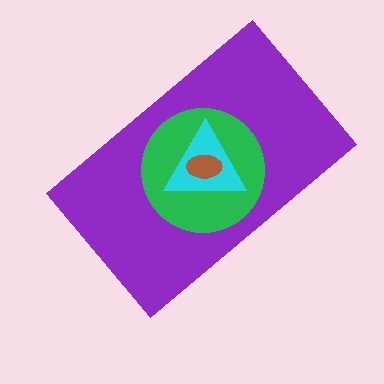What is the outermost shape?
The purple rectangle.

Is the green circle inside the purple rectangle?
Yes.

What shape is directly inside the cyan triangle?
The brown ellipse.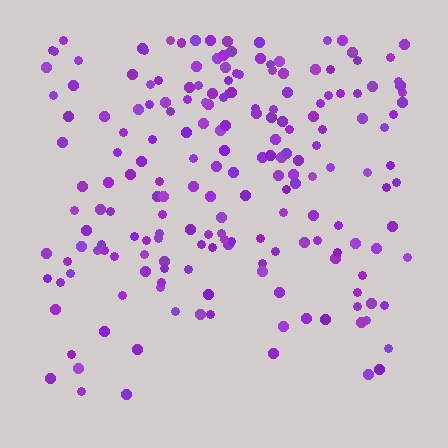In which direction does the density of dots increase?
From bottom to top, with the top side densest.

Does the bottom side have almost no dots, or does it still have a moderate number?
Still a moderate number, just noticeably fewer than the top.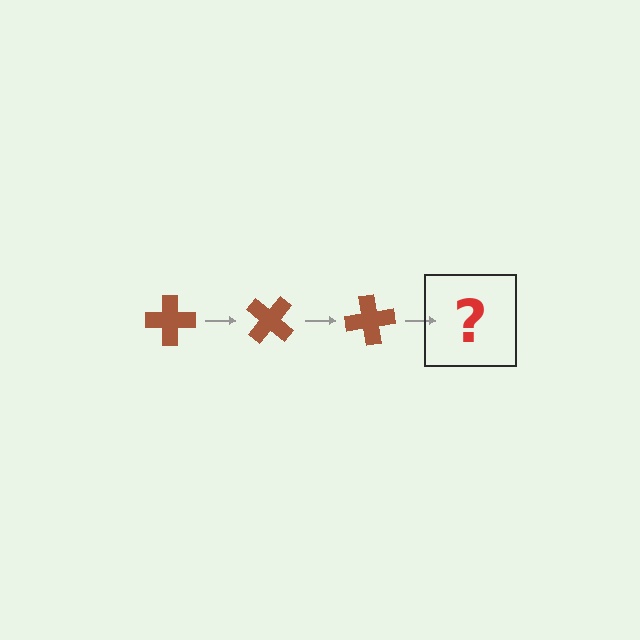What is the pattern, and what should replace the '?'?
The pattern is that the cross rotates 40 degrees each step. The '?' should be a brown cross rotated 120 degrees.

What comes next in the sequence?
The next element should be a brown cross rotated 120 degrees.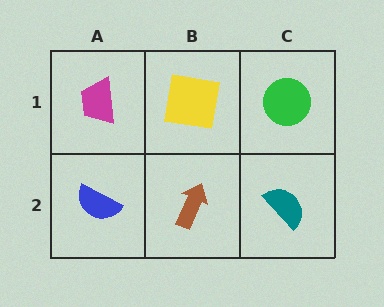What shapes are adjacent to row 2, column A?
A magenta trapezoid (row 1, column A), a brown arrow (row 2, column B).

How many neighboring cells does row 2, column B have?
3.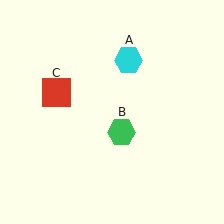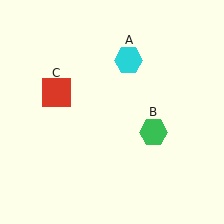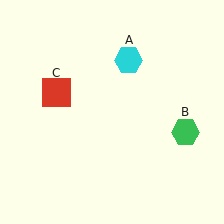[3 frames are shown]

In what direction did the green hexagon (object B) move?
The green hexagon (object B) moved right.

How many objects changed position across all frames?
1 object changed position: green hexagon (object B).